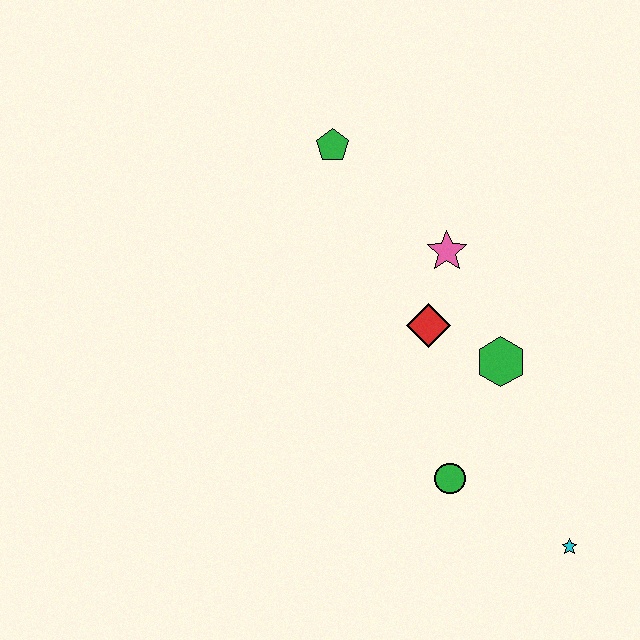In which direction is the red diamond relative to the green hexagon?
The red diamond is to the left of the green hexagon.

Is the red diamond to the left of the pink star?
Yes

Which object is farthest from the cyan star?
The green pentagon is farthest from the cyan star.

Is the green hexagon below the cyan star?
No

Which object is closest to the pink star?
The red diamond is closest to the pink star.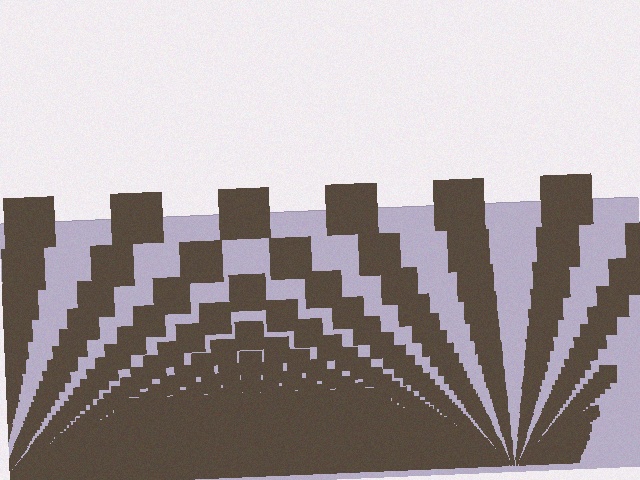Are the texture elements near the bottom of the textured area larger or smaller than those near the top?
Smaller. The gradient is inverted — elements near the bottom are smaller and denser.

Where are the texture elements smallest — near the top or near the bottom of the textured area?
Near the bottom.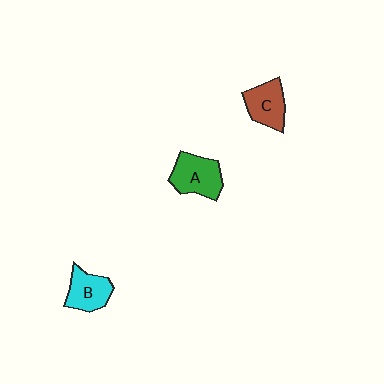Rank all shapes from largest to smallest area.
From largest to smallest: A (green), C (brown), B (cyan).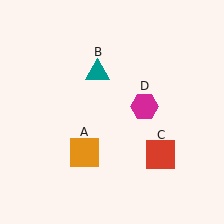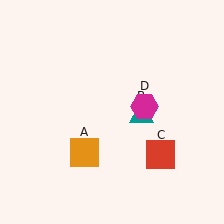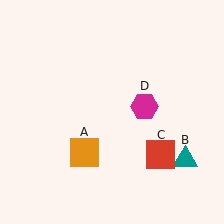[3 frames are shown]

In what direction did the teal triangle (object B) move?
The teal triangle (object B) moved down and to the right.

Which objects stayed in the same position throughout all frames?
Orange square (object A) and red square (object C) and magenta hexagon (object D) remained stationary.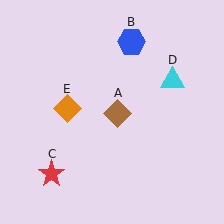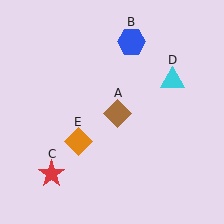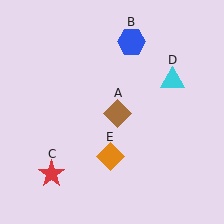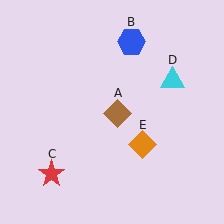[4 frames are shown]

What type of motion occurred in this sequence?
The orange diamond (object E) rotated counterclockwise around the center of the scene.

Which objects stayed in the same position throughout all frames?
Brown diamond (object A) and blue hexagon (object B) and red star (object C) and cyan triangle (object D) remained stationary.